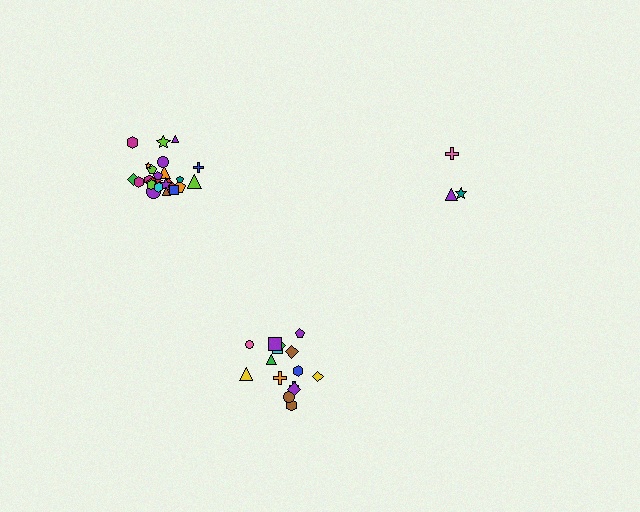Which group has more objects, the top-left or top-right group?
The top-left group.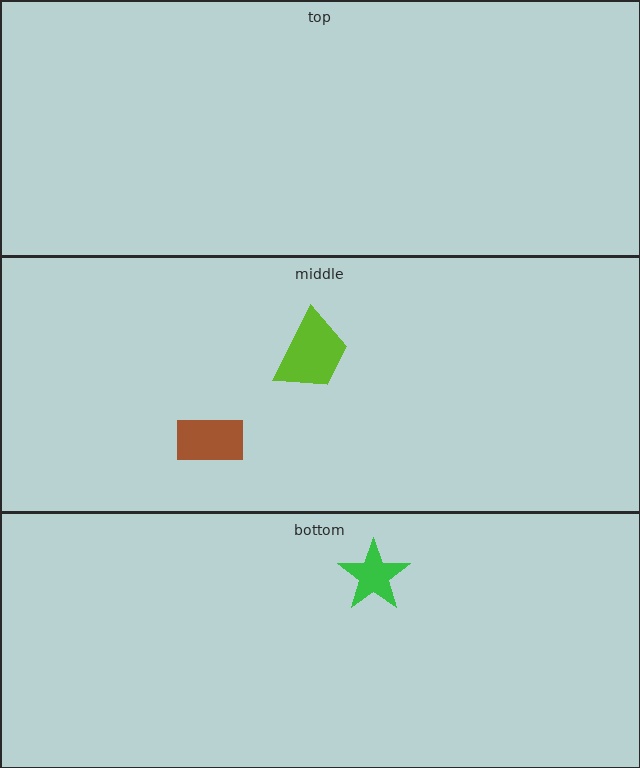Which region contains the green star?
The bottom region.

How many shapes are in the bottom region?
1.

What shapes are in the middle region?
The brown rectangle, the lime trapezoid.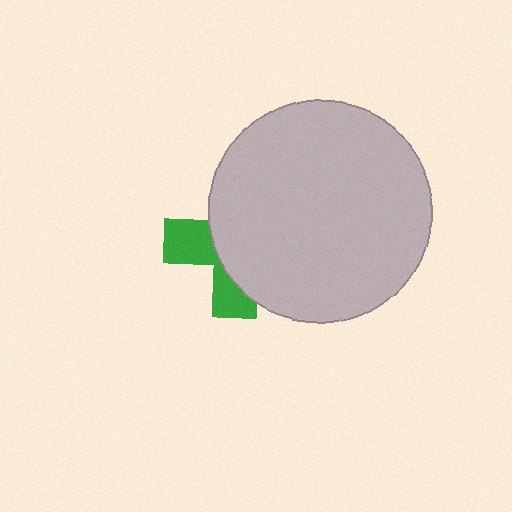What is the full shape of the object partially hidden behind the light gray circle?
The partially hidden object is a green cross.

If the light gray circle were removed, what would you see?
You would see the complete green cross.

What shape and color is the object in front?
The object in front is a light gray circle.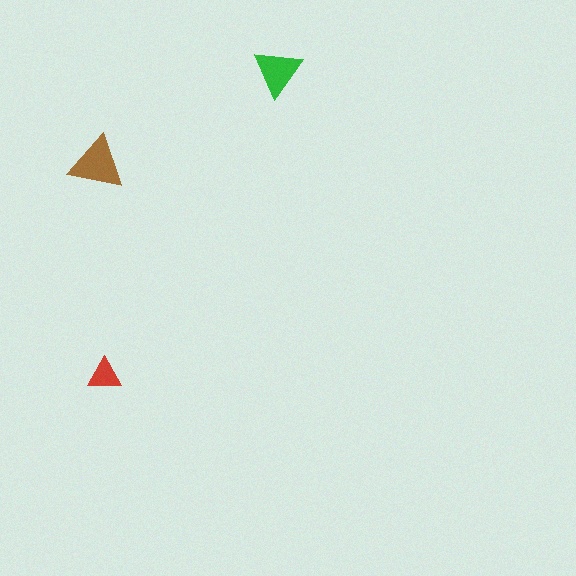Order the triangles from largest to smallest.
the brown one, the green one, the red one.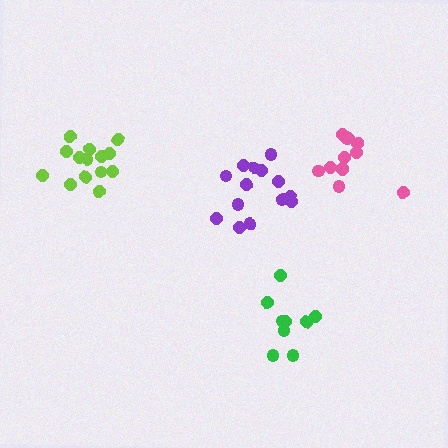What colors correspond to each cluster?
The clusters are colored: lime, purple, green, pink.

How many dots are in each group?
Group 1: 14 dots, Group 2: 14 dots, Group 3: 9 dots, Group 4: 12 dots (49 total).